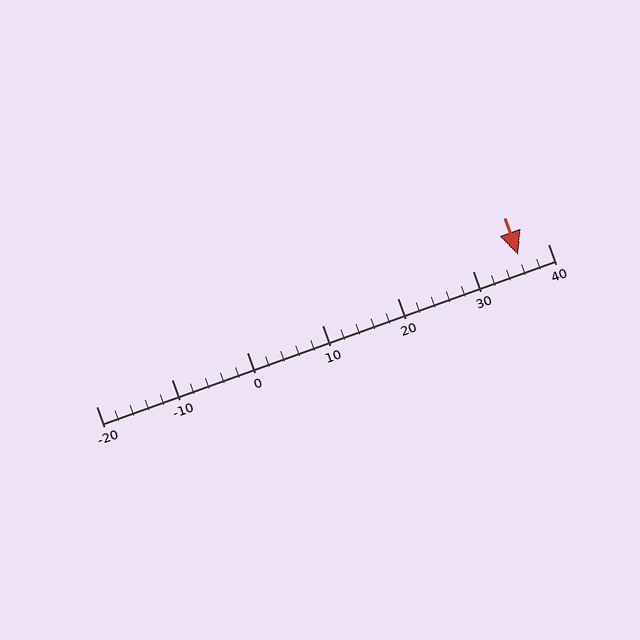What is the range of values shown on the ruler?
The ruler shows values from -20 to 40.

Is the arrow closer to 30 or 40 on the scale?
The arrow is closer to 40.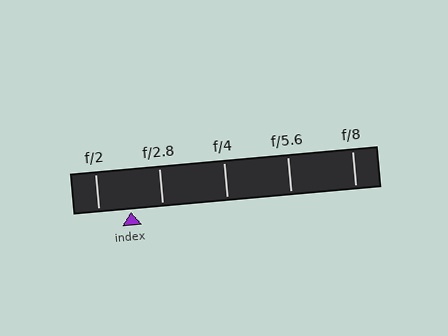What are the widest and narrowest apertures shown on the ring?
The widest aperture shown is f/2 and the narrowest is f/8.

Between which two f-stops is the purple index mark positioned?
The index mark is between f/2 and f/2.8.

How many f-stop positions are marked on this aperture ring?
There are 5 f-stop positions marked.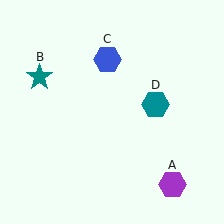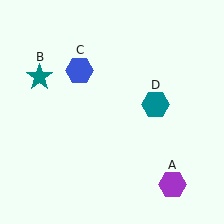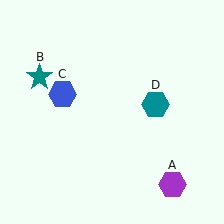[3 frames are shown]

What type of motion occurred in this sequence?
The blue hexagon (object C) rotated counterclockwise around the center of the scene.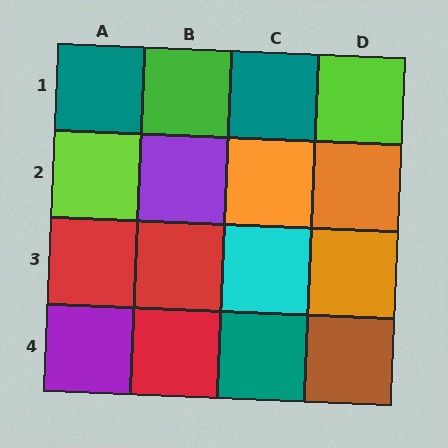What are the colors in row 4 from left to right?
Purple, red, teal, brown.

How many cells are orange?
3 cells are orange.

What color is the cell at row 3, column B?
Red.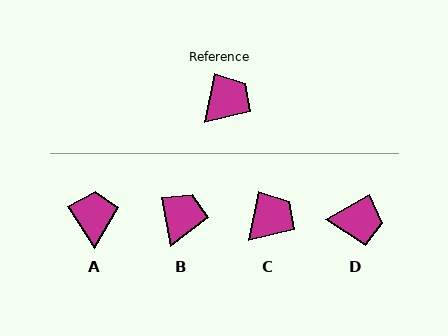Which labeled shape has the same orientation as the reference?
C.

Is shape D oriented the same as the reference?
No, it is off by about 48 degrees.